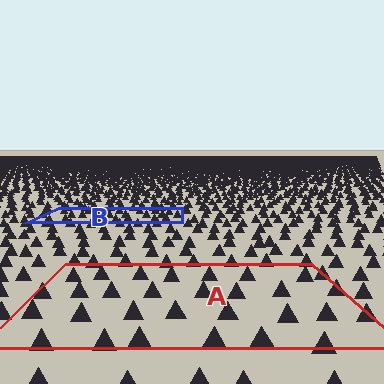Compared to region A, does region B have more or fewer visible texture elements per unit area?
Region B has more texture elements per unit area — they are packed more densely because it is farther away.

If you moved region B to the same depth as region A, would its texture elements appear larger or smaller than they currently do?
They would appear larger. At a closer depth, the same texture elements are projected at a bigger on-screen size.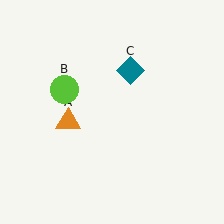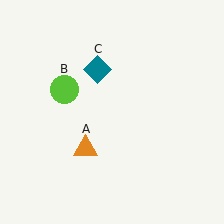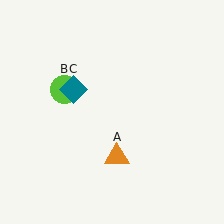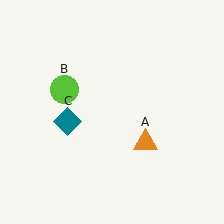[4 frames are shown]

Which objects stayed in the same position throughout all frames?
Lime circle (object B) remained stationary.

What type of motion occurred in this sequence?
The orange triangle (object A), teal diamond (object C) rotated counterclockwise around the center of the scene.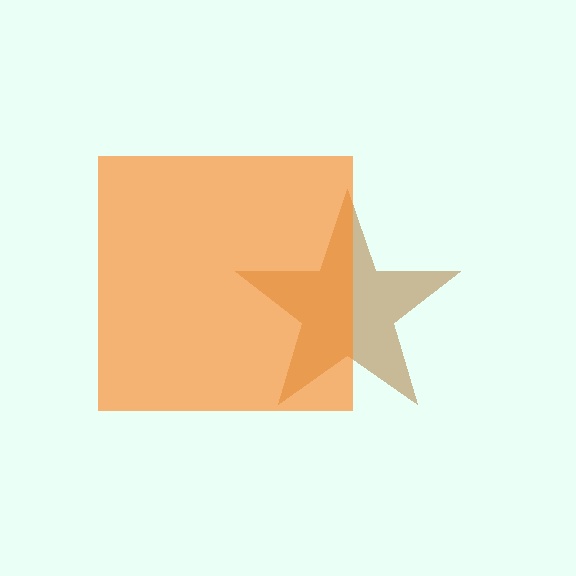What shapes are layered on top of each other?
The layered shapes are: a brown star, an orange square.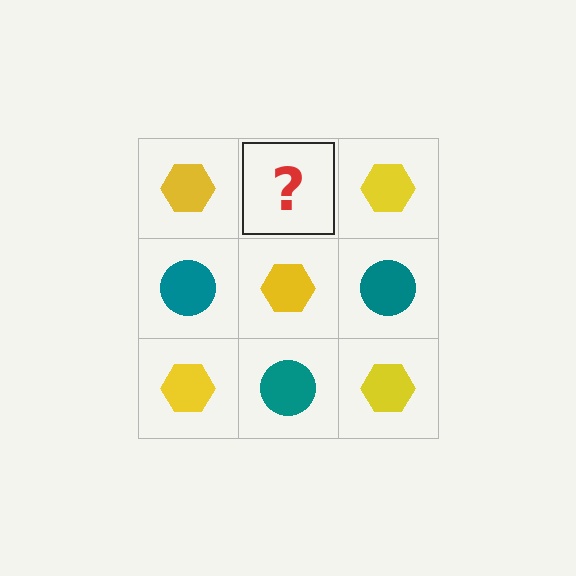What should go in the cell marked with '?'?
The missing cell should contain a teal circle.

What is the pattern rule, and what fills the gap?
The rule is that it alternates yellow hexagon and teal circle in a checkerboard pattern. The gap should be filled with a teal circle.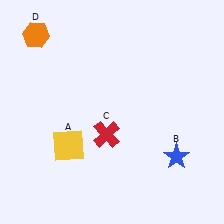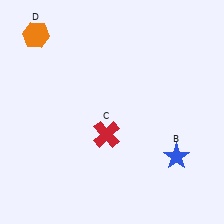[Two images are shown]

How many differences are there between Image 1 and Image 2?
There is 1 difference between the two images.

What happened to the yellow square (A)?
The yellow square (A) was removed in Image 2. It was in the bottom-left area of Image 1.